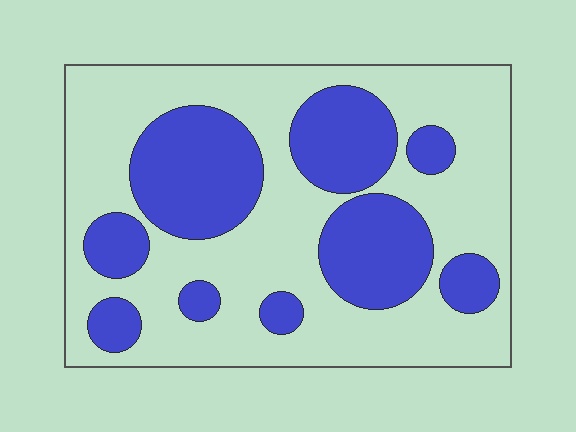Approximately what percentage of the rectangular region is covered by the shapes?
Approximately 35%.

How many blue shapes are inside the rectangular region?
9.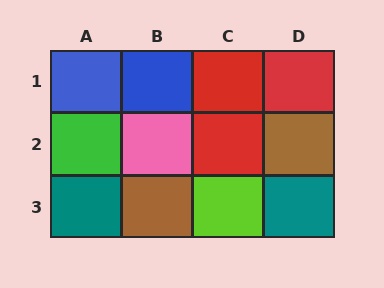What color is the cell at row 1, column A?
Blue.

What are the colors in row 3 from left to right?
Teal, brown, lime, teal.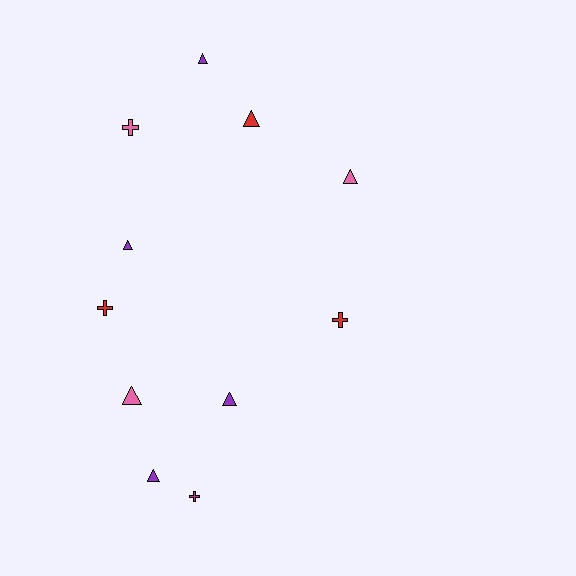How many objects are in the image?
There are 11 objects.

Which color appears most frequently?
Purple, with 4 objects.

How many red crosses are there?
There are 2 red crosses.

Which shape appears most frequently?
Triangle, with 7 objects.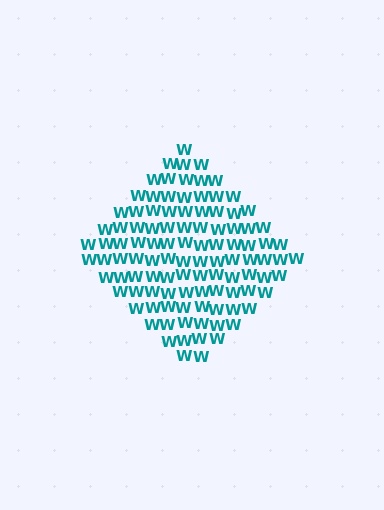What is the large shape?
The large shape is a diamond.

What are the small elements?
The small elements are letter W's.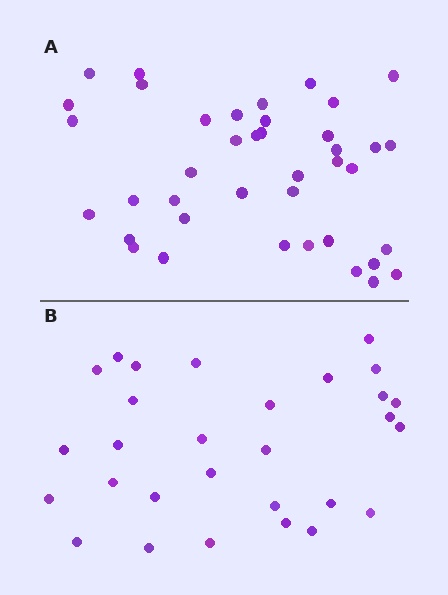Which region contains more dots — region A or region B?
Region A (the top region) has more dots.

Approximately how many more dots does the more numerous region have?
Region A has roughly 12 or so more dots than region B.